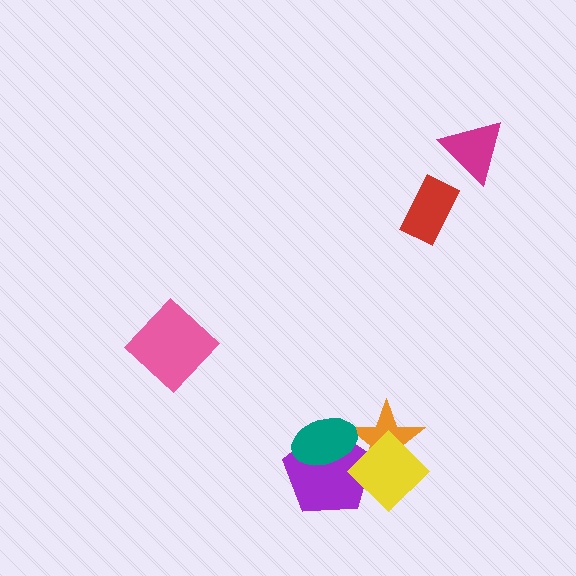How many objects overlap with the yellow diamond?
2 objects overlap with the yellow diamond.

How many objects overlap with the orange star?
3 objects overlap with the orange star.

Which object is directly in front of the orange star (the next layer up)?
The purple pentagon is directly in front of the orange star.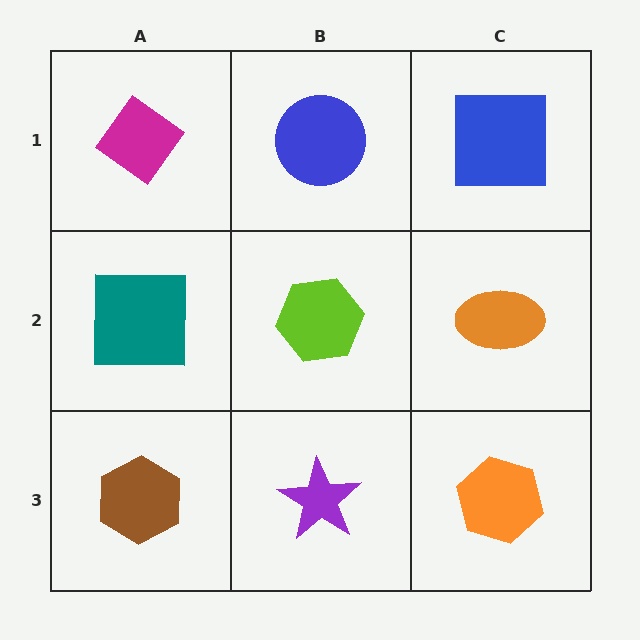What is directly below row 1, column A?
A teal square.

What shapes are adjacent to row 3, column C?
An orange ellipse (row 2, column C), a purple star (row 3, column B).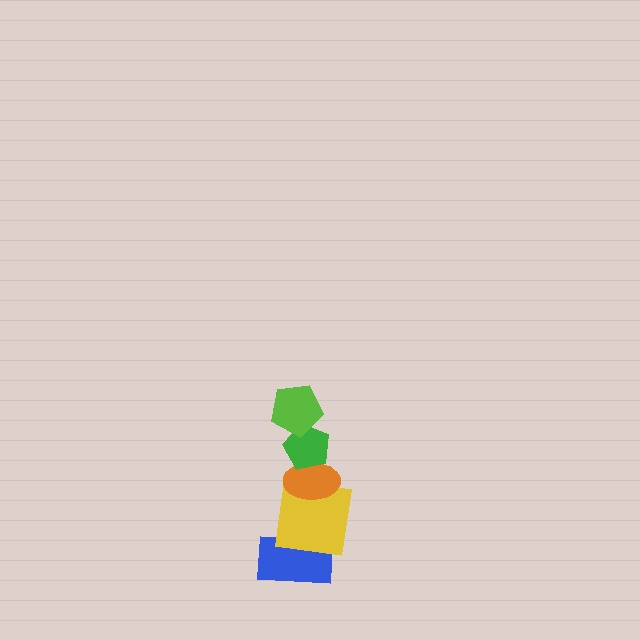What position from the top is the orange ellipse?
The orange ellipse is 3rd from the top.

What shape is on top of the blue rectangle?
The yellow square is on top of the blue rectangle.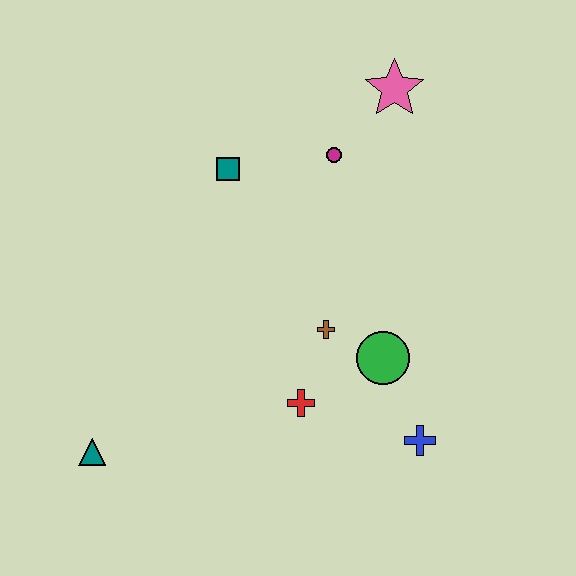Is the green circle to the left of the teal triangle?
No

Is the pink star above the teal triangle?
Yes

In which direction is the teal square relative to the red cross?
The teal square is above the red cross.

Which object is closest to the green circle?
The brown cross is closest to the green circle.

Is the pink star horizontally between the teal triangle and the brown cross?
No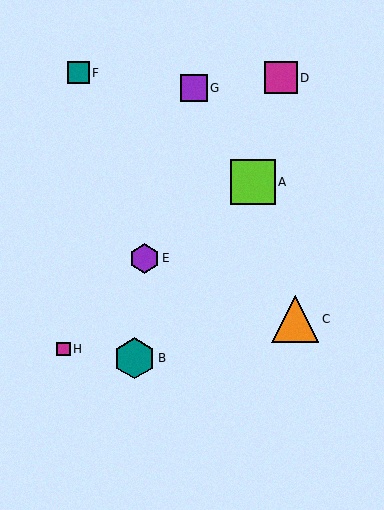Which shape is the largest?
The orange triangle (labeled C) is the largest.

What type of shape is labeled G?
Shape G is a purple square.